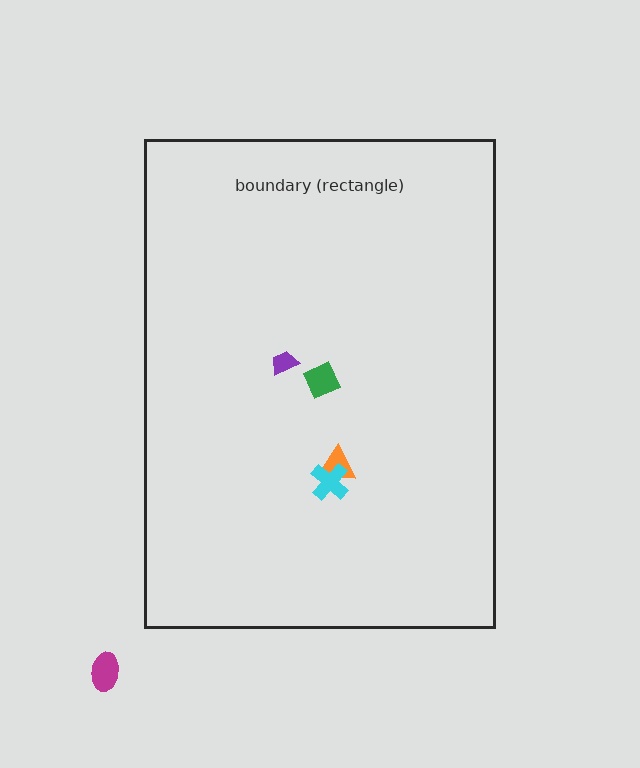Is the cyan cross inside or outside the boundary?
Inside.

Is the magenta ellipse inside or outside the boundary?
Outside.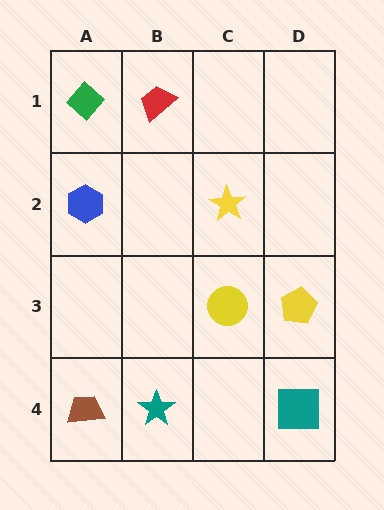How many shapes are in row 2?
2 shapes.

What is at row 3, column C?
A yellow circle.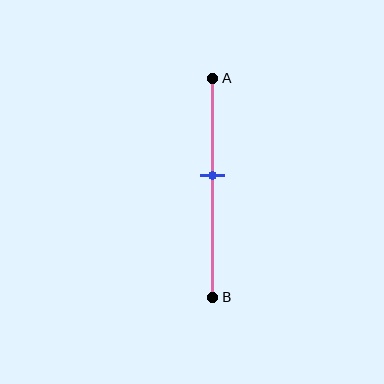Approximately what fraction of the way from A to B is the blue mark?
The blue mark is approximately 45% of the way from A to B.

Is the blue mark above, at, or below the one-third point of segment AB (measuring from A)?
The blue mark is below the one-third point of segment AB.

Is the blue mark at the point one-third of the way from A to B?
No, the mark is at about 45% from A, not at the 33% one-third point.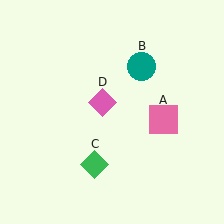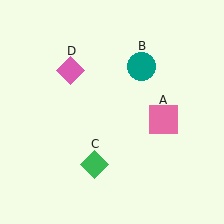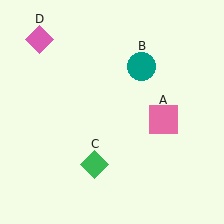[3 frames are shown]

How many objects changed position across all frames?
1 object changed position: pink diamond (object D).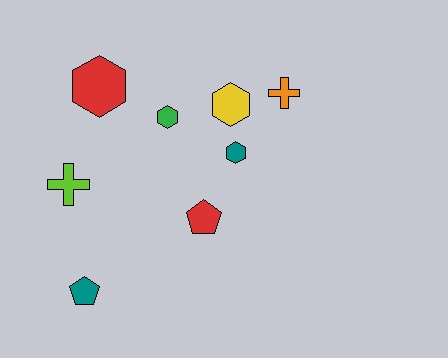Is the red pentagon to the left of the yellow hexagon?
Yes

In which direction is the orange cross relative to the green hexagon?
The orange cross is to the right of the green hexagon.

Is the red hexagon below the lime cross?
No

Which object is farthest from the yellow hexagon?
The teal pentagon is farthest from the yellow hexagon.